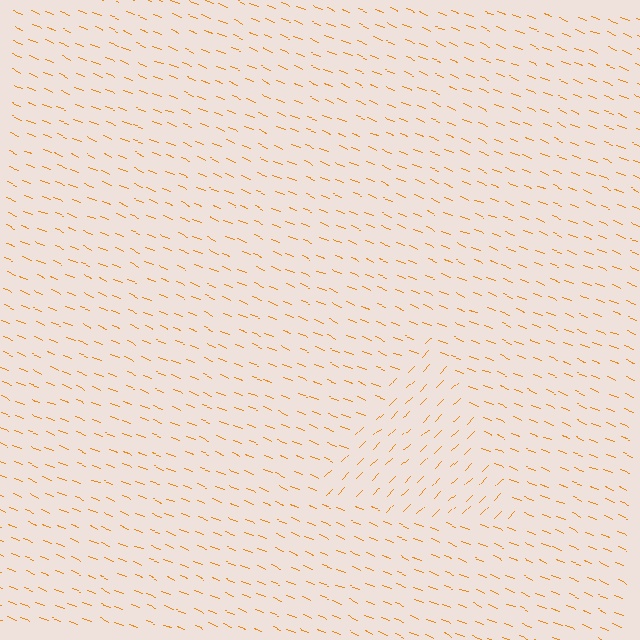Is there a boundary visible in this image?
Yes, there is a texture boundary formed by a change in line orientation.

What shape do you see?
I see a triangle.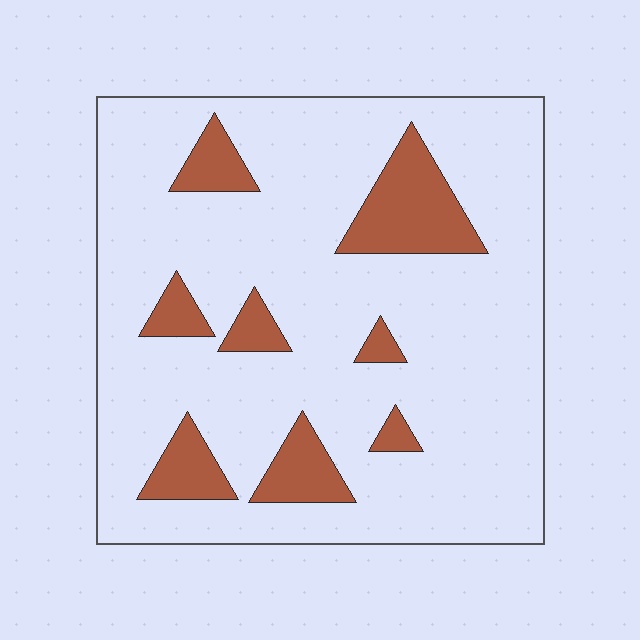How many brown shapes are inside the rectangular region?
8.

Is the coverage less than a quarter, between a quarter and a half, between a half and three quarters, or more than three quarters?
Less than a quarter.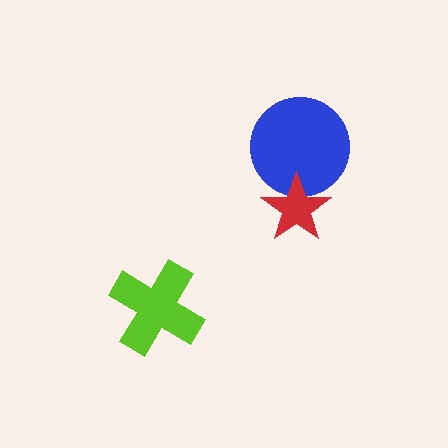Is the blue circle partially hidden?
Yes, it is partially covered by another shape.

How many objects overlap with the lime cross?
0 objects overlap with the lime cross.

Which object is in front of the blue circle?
The red star is in front of the blue circle.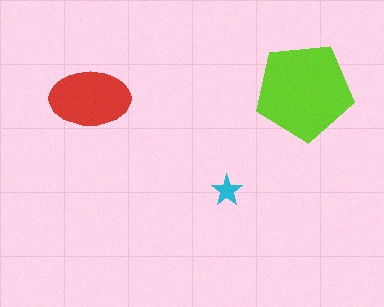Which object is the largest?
The lime pentagon.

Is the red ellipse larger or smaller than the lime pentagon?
Smaller.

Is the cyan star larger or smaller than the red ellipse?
Smaller.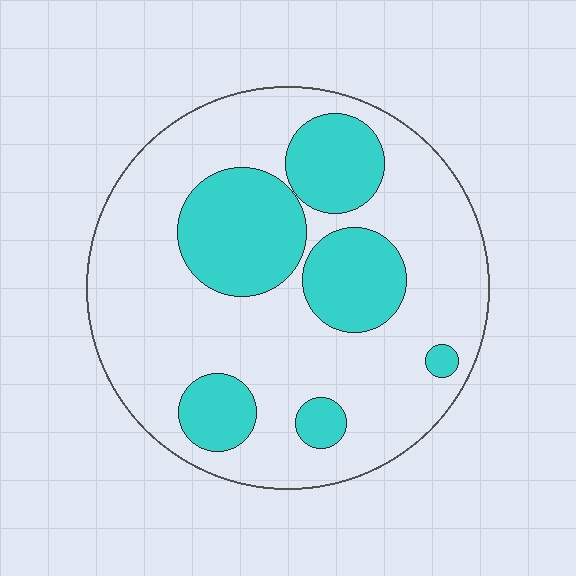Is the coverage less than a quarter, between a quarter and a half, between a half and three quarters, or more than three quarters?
Between a quarter and a half.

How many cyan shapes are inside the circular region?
6.